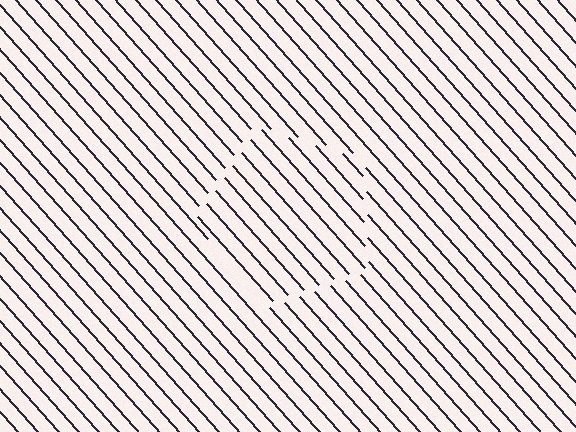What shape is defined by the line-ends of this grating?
An illusory pentagon. The interior of the shape contains the same grating, shifted by half a period — the contour is defined by the phase discontinuity where line-ends from the inner and outer gratings abut.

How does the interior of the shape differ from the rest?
The interior of the shape contains the same grating, shifted by half a period — the contour is defined by the phase discontinuity where line-ends from the inner and outer gratings abut.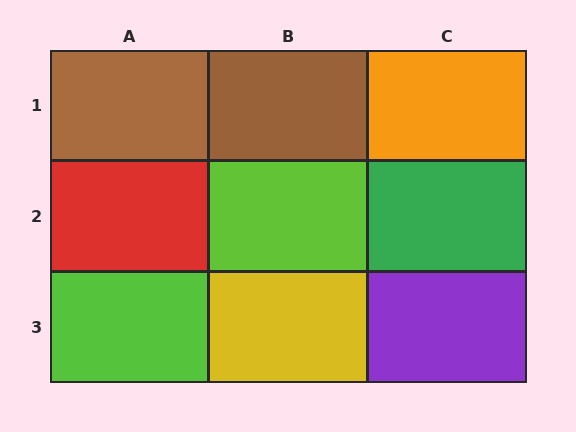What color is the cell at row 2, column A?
Red.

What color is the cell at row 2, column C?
Green.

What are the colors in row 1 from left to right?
Brown, brown, orange.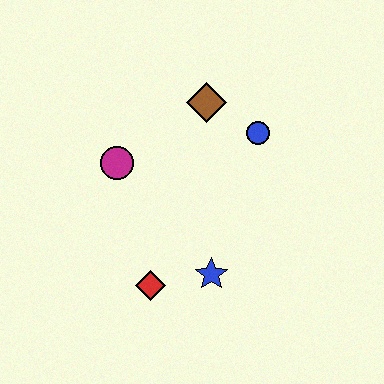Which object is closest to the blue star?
The red diamond is closest to the blue star.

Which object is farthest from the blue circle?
The red diamond is farthest from the blue circle.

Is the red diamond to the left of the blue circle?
Yes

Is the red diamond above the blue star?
No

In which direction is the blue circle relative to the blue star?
The blue circle is above the blue star.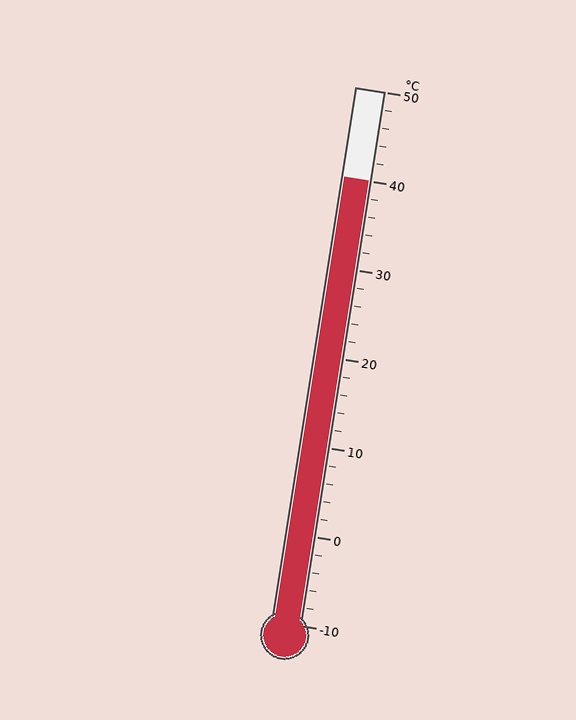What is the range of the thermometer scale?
The thermometer scale ranges from -10°C to 50°C.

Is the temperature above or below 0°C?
The temperature is above 0°C.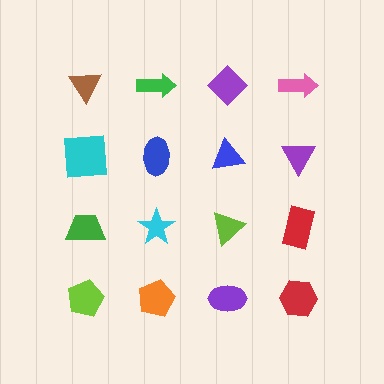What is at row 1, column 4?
A pink arrow.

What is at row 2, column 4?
A purple triangle.